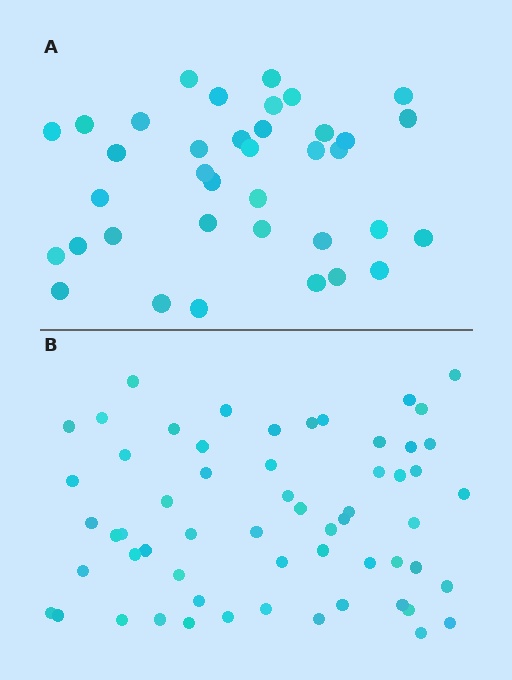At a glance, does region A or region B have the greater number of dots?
Region B (the bottom region) has more dots.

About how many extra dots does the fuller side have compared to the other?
Region B has approximately 20 more dots than region A.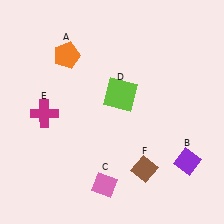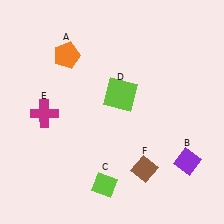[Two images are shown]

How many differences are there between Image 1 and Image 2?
There is 1 difference between the two images.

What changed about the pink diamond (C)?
In Image 1, C is pink. In Image 2, it changed to lime.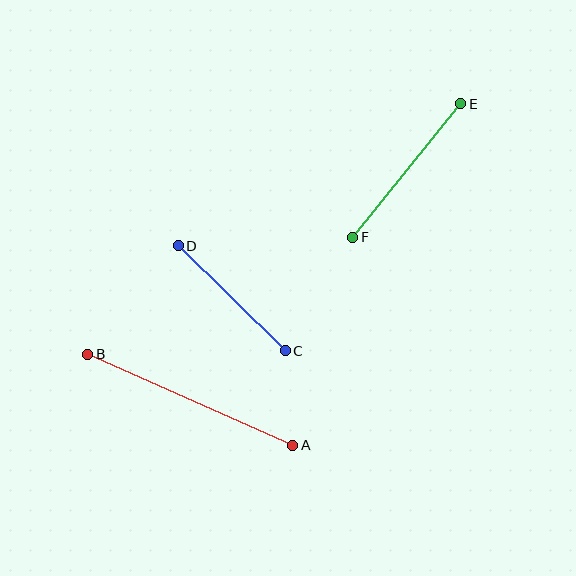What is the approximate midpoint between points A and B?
The midpoint is at approximately (190, 400) pixels.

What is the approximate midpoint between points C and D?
The midpoint is at approximately (232, 298) pixels.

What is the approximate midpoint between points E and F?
The midpoint is at approximately (407, 170) pixels.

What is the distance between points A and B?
The distance is approximately 224 pixels.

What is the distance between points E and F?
The distance is approximately 172 pixels.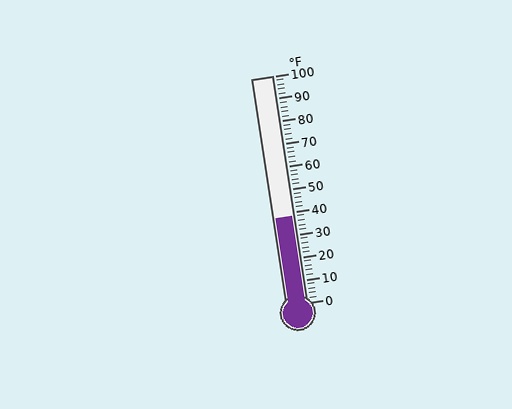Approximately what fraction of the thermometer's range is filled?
The thermometer is filled to approximately 40% of its range.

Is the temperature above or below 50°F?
The temperature is below 50°F.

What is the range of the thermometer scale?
The thermometer scale ranges from 0°F to 100°F.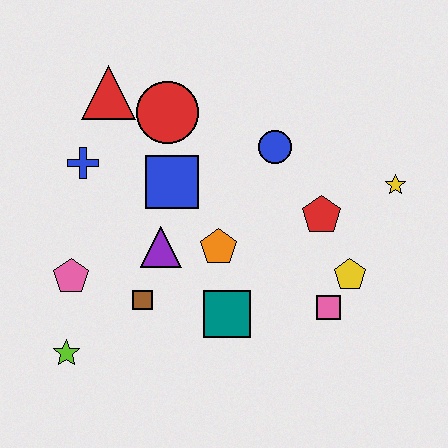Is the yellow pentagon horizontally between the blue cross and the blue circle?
No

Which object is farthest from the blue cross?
The yellow star is farthest from the blue cross.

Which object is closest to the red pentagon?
The yellow pentagon is closest to the red pentagon.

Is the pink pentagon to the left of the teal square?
Yes